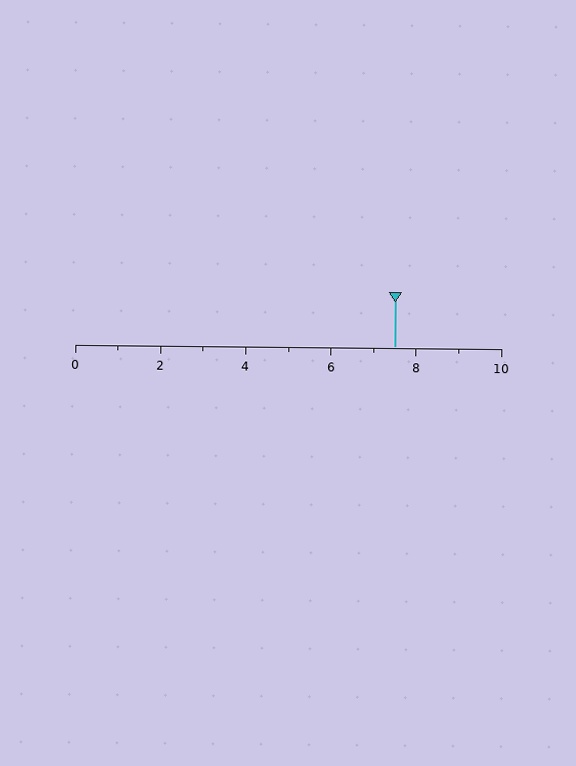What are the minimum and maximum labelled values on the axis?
The axis runs from 0 to 10.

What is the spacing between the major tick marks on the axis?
The major ticks are spaced 2 apart.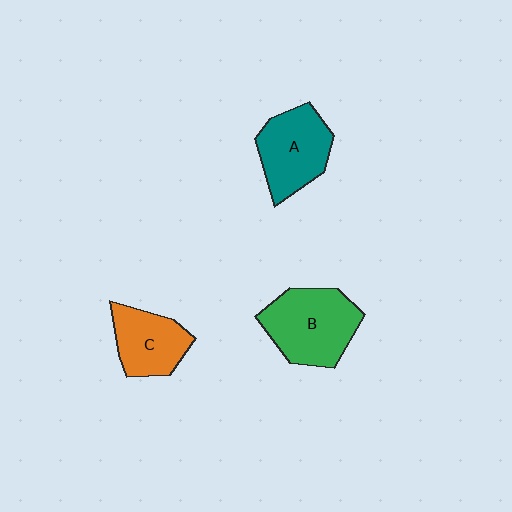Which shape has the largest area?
Shape B (green).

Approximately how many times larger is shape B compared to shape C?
Approximately 1.4 times.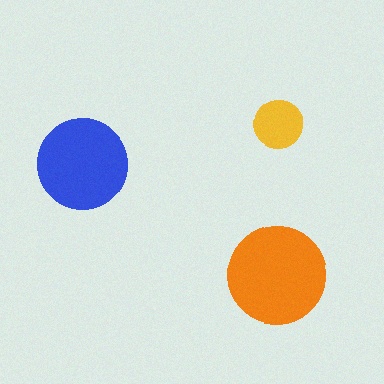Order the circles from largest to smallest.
the orange one, the blue one, the yellow one.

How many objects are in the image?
There are 3 objects in the image.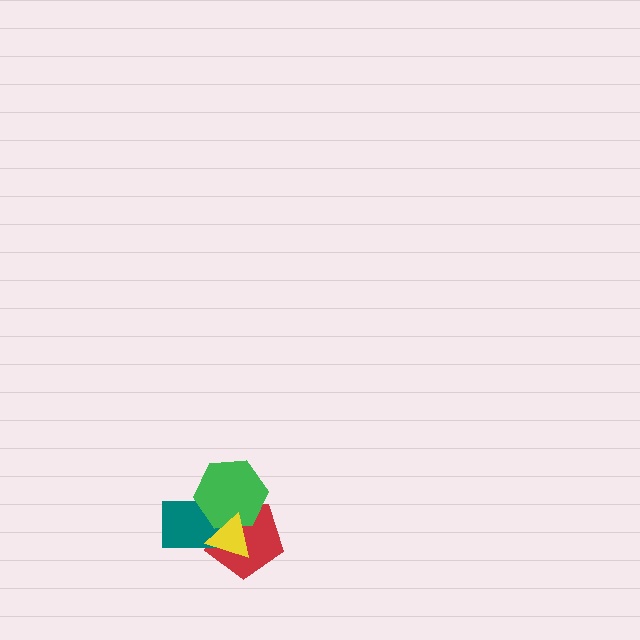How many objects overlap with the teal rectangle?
3 objects overlap with the teal rectangle.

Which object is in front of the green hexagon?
The yellow triangle is in front of the green hexagon.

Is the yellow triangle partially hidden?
No, no other shape covers it.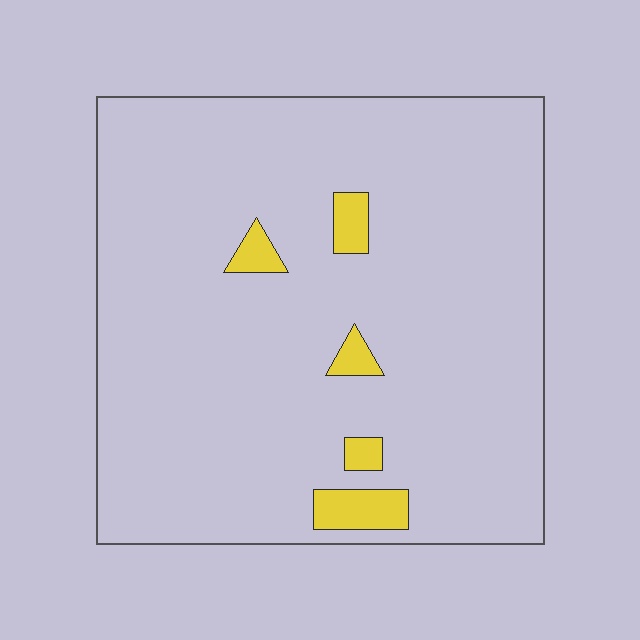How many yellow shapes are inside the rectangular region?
5.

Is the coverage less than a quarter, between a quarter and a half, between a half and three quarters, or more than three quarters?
Less than a quarter.